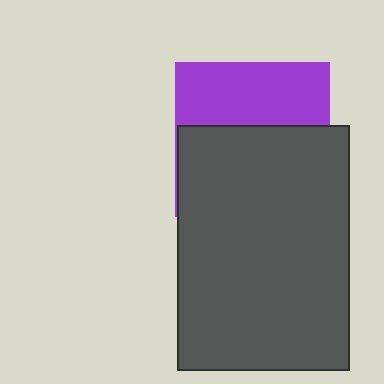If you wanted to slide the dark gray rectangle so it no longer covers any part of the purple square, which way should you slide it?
Slide it down — that is the most direct way to separate the two shapes.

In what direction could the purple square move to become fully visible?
The purple square could move up. That would shift it out from behind the dark gray rectangle entirely.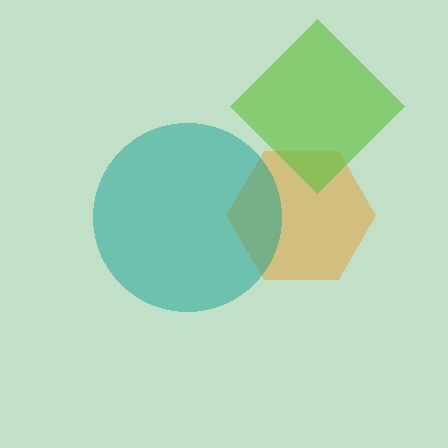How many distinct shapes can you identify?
There are 3 distinct shapes: an orange hexagon, a teal circle, a lime diamond.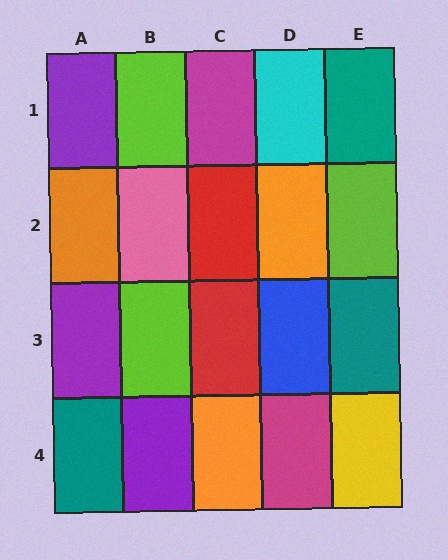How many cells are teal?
3 cells are teal.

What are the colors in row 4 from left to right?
Teal, purple, orange, magenta, yellow.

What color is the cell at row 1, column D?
Cyan.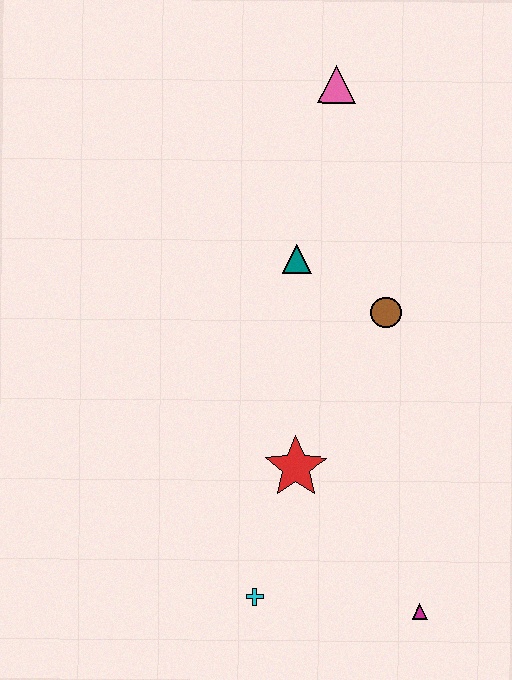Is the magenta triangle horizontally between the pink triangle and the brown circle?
No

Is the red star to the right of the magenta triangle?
No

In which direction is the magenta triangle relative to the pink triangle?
The magenta triangle is below the pink triangle.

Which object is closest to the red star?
The cyan cross is closest to the red star.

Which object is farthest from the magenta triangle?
The pink triangle is farthest from the magenta triangle.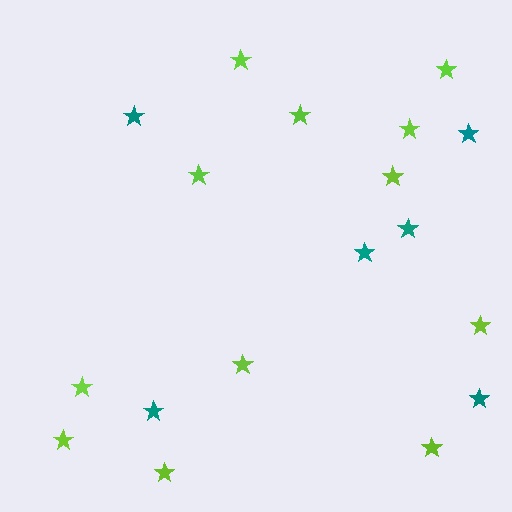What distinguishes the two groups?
There are 2 groups: one group of teal stars (6) and one group of lime stars (12).